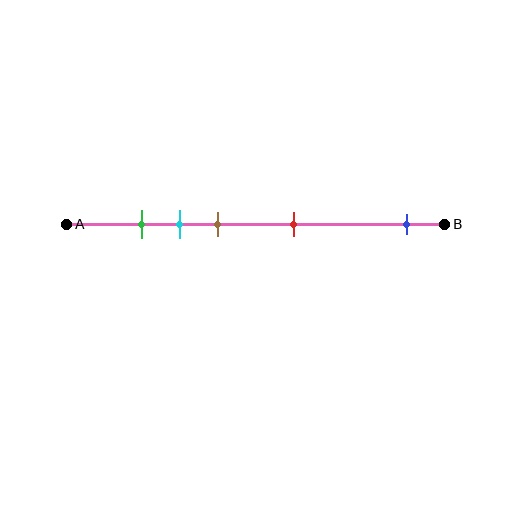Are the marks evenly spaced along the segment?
No, the marks are not evenly spaced.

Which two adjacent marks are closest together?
The green and cyan marks are the closest adjacent pair.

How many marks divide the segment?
There are 5 marks dividing the segment.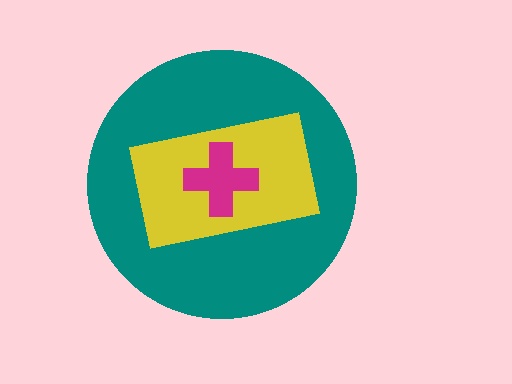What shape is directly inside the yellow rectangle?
The magenta cross.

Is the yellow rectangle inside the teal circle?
Yes.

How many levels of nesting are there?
3.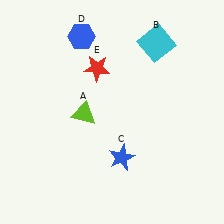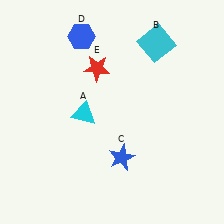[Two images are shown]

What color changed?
The triangle (A) changed from lime in Image 1 to cyan in Image 2.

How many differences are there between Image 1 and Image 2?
There is 1 difference between the two images.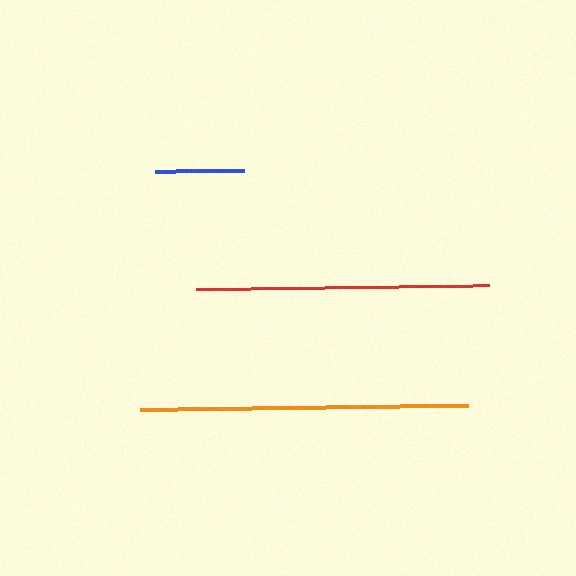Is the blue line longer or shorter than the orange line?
The orange line is longer than the blue line.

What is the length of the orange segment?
The orange segment is approximately 328 pixels long.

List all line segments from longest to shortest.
From longest to shortest: orange, red, blue.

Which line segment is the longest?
The orange line is the longest at approximately 328 pixels.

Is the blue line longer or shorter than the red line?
The red line is longer than the blue line.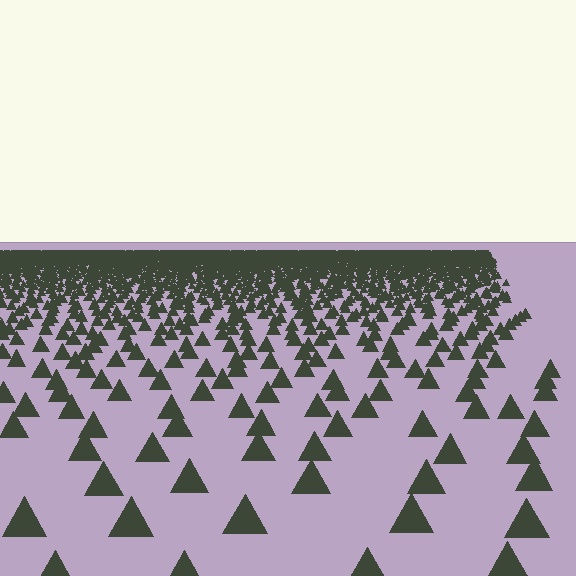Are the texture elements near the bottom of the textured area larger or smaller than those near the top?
Larger. Near the bottom, elements are closer to the viewer and appear at a bigger on-screen size.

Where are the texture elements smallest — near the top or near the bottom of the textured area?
Near the top.